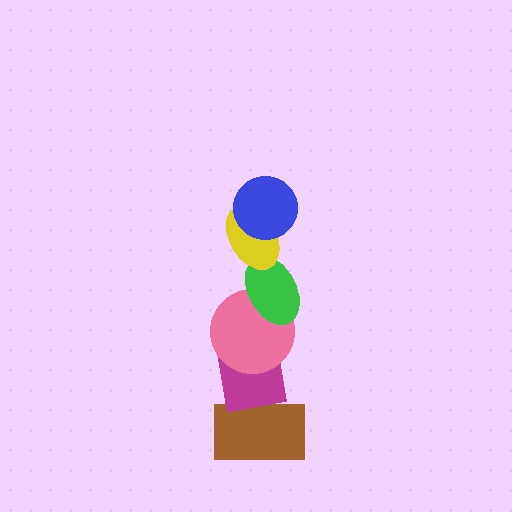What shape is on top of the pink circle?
The green ellipse is on top of the pink circle.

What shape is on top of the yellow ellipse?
The blue circle is on top of the yellow ellipse.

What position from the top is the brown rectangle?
The brown rectangle is 6th from the top.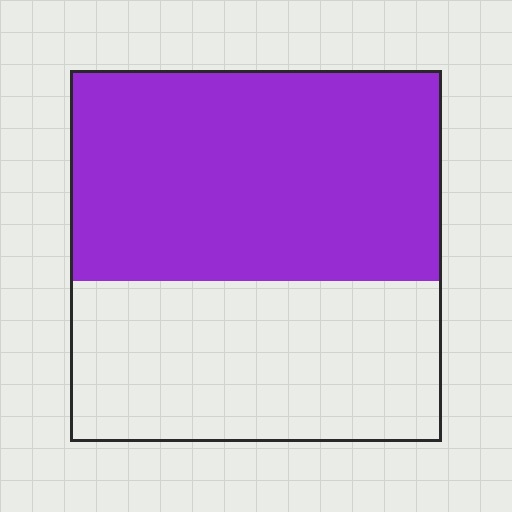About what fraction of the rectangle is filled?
About three fifths (3/5).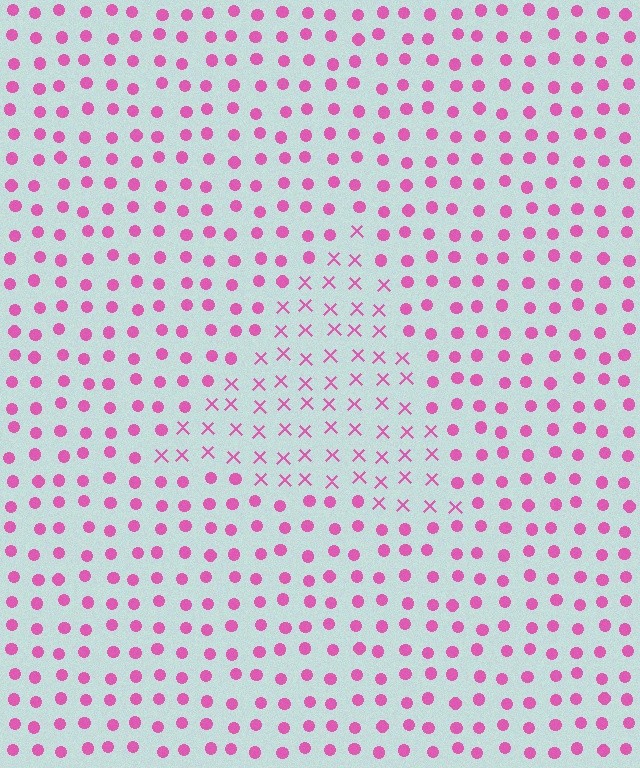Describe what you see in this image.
The image is filled with small pink elements arranged in a uniform grid. A triangle-shaped region contains X marks, while the surrounding area contains circles. The boundary is defined purely by the change in element shape.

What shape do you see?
I see a triangle.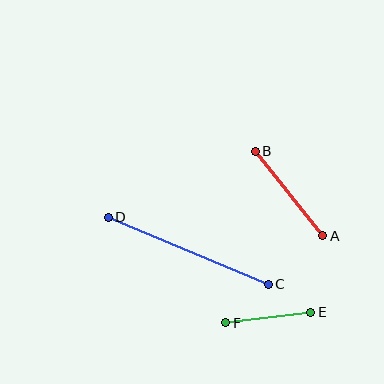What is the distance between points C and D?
The distance is approximately 173 pixels.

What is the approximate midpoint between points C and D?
The midpoint is at approximately (188, 251) pixels.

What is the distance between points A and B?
The distance is approximately 109 pixels.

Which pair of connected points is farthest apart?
Points C and D are farthest apart.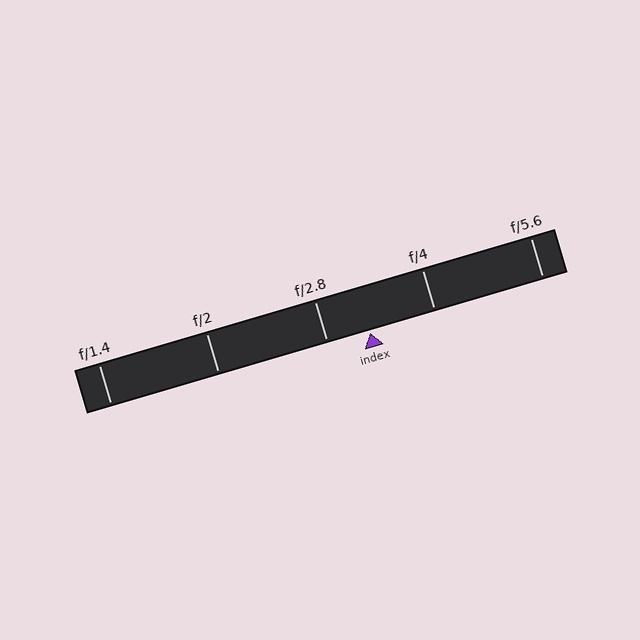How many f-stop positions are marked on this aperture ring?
There are 5 f-stop positions marked.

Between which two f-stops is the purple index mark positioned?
The index mark is between f/2.8 and f/4.